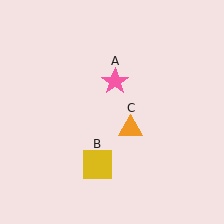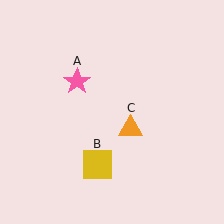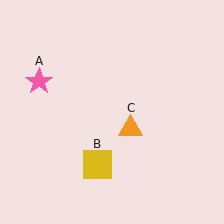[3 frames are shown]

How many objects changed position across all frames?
1 object changed position: pink star (object A).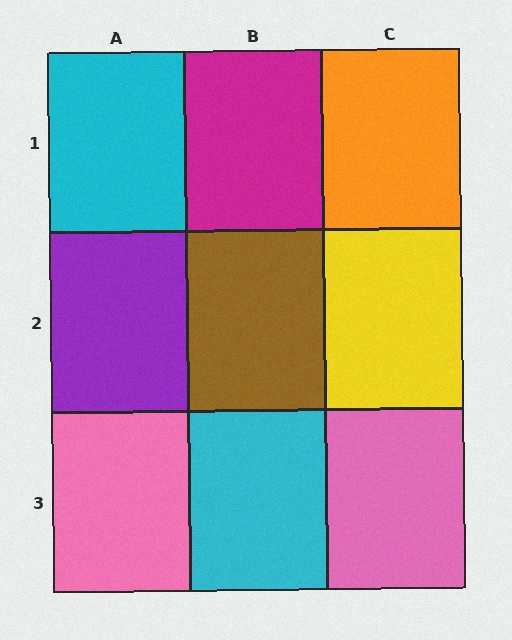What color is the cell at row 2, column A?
Purple.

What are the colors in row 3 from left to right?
Pink, cyan, pink.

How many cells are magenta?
1 cell is magenta.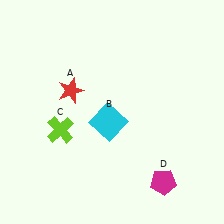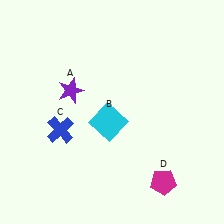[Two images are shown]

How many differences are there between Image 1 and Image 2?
There are 2 differences between the two images.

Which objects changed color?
A changed from red to purple. C changed from lime to blue.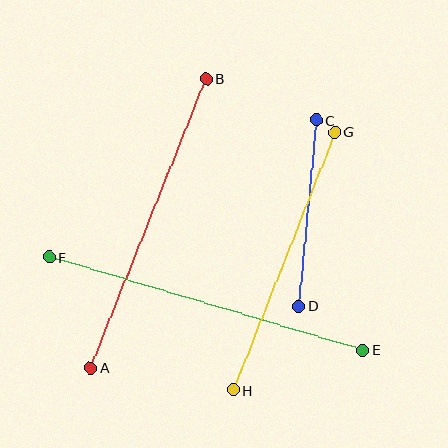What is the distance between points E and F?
The distance is approximately 327 pixels.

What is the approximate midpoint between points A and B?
The midpoint is at approximately (148, 223) pixels.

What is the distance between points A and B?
The distance is approximately 311 pixels.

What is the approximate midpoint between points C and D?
The midpoint is at approximately (307, 213) pixels.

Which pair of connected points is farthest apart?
Points E and F are farthest apart.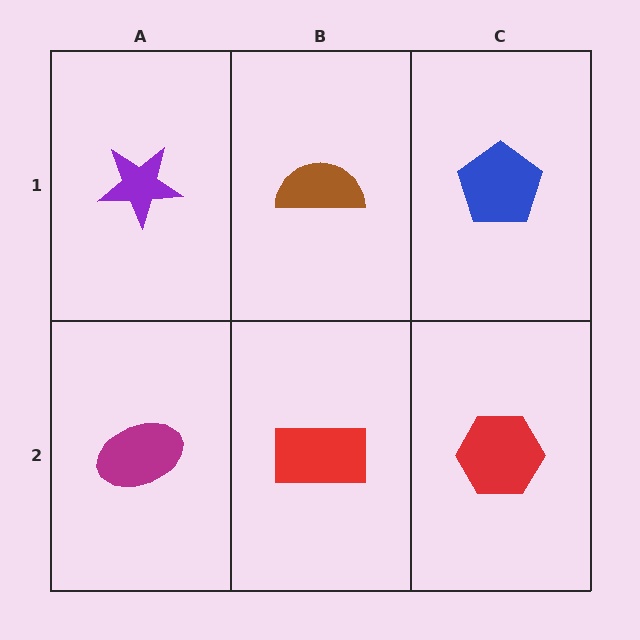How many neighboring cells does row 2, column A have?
2.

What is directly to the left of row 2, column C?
A red rectangle.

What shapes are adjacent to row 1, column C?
A red hexagon (row 2, column C), a brown semicircle (row 1, column B).